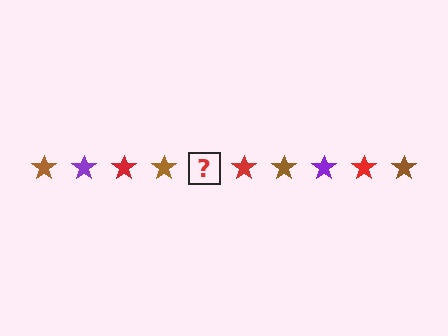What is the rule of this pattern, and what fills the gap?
The rule is that the pattern cycles through brown, purple, red stars. The gap should be filled with a purple star.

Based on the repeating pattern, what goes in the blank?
The blank should be a purple star.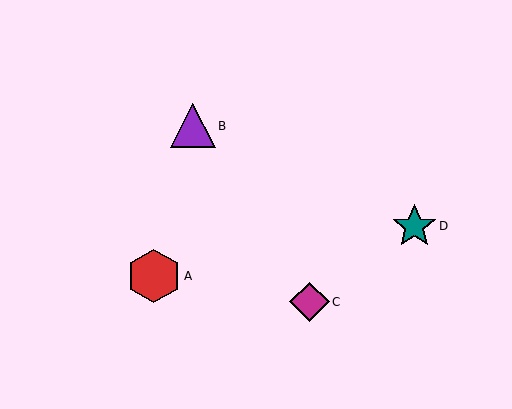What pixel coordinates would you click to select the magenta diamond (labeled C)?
Click at (309, 302) to select the magenta diamond C.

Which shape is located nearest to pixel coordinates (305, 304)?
The magenta diamond (labeled C) at (309, 302) is nearest to that location.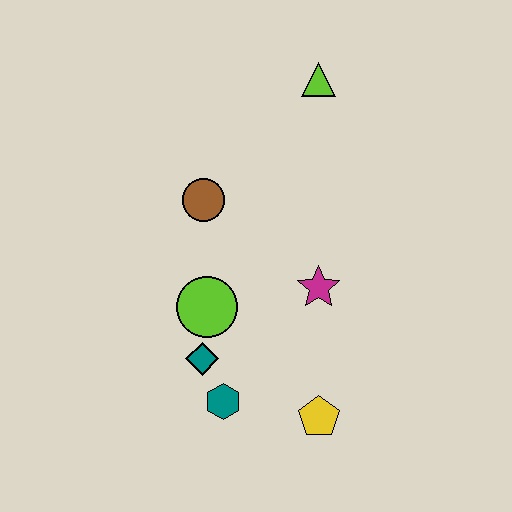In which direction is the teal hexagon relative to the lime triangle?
The teal hexagon is below the lime triangle.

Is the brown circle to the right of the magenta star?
No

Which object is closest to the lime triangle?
The brown circle is closest to the lime triangle.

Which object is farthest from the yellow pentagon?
The lime triangle is farthest from the yellow pentagon.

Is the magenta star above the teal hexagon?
Yes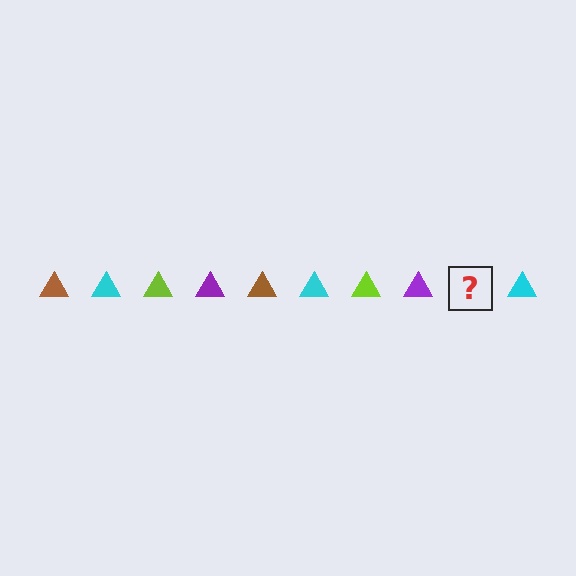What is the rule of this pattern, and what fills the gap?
The rule is that the pattern cycles through brown, cyan, lime, purple triangles. The gap should be filled with a brown triangle.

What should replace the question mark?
The question mark should be replaced with a brown triangle.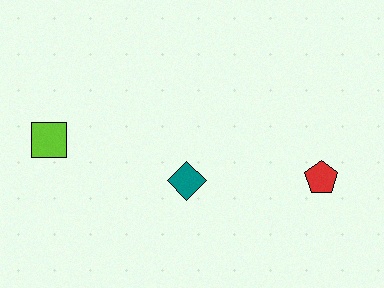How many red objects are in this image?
There is 1 red object.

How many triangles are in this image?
There are no triangles.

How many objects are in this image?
There are 3 objects.